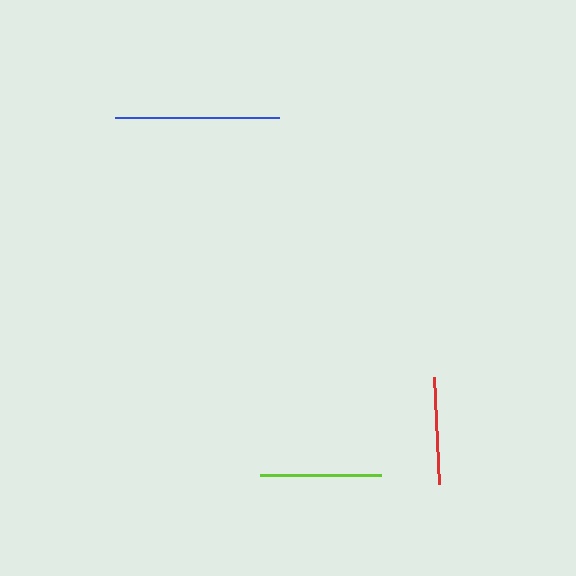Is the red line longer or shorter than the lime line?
The lime line is longer than the red line.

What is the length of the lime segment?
The lime segment is approximately 121 pixels long.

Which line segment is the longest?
The blue line is the longest at approximately 164 pixels.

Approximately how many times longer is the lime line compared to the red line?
The lime line is approximately 1.1 times the length of the red line.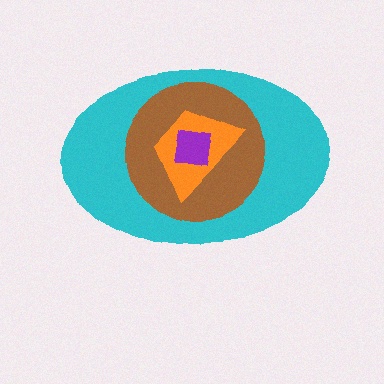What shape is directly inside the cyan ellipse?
The brown circle.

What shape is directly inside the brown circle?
The orange trapezoid.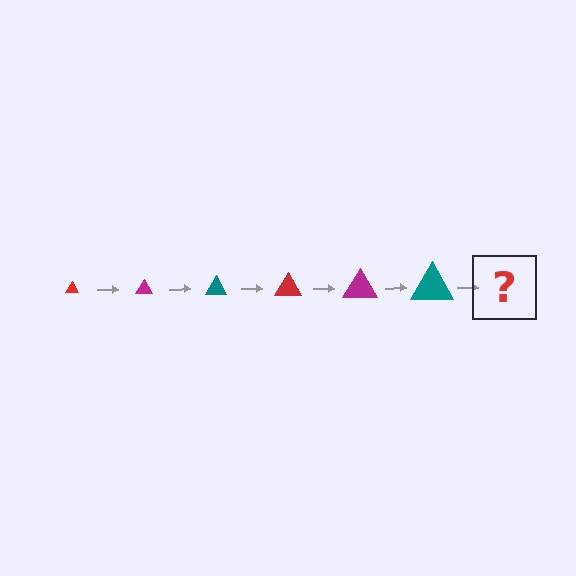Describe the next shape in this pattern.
It should be a red triangle, larger than the previous one.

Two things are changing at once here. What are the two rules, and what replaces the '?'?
The two rules are that the triangle grows larger each step and the color cycles through red, magenta, and teal. The '?' should be a red triangle, larger than the previous one.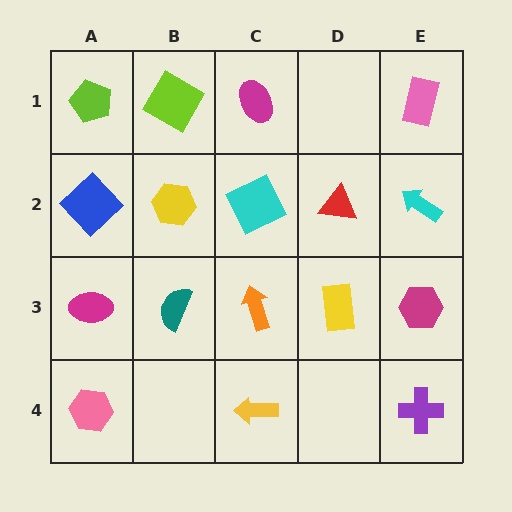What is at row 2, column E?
A cyan arrow.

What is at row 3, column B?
A teal semicircle.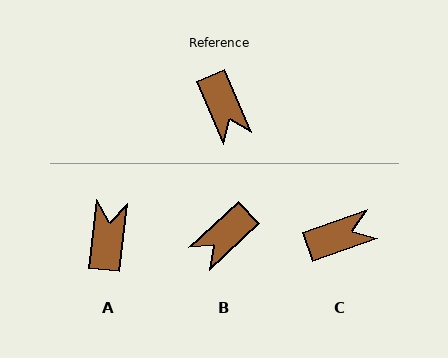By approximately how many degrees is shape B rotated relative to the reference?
Approximately 70 degrees clockwise.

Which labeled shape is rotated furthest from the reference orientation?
A, about 151 degrees away.